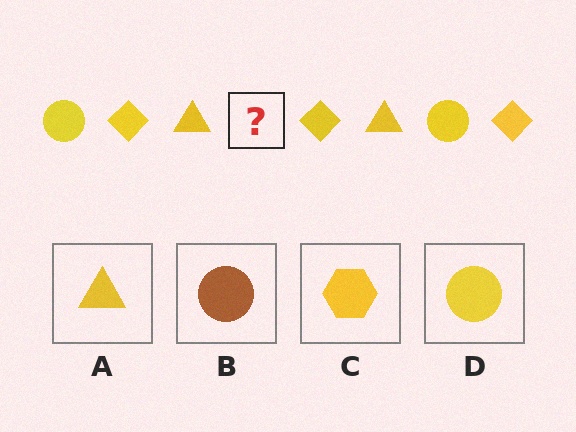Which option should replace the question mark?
Option D.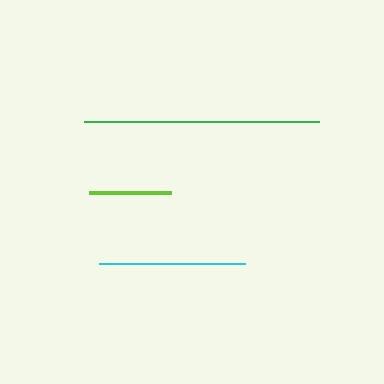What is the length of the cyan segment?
The cyan segment is approximately 146 pixels long.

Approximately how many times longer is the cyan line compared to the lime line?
The cyan line is approximately 1.8 times the length of the lime line.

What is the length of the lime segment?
The lime segment is approximately 81 pixels long.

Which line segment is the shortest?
The lime line is the shortest at approximately 81 pixels.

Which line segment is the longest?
The green line is the longest at approximately 235 pixels.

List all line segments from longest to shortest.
From longest to shortest: green, cyan, lime.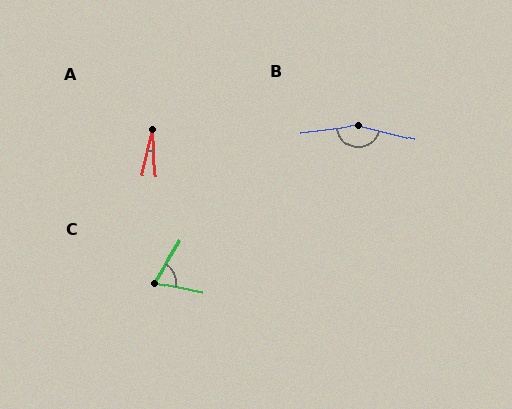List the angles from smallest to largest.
A (17°), C (70°), B (158°).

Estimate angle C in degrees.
Approximately 70 degrees.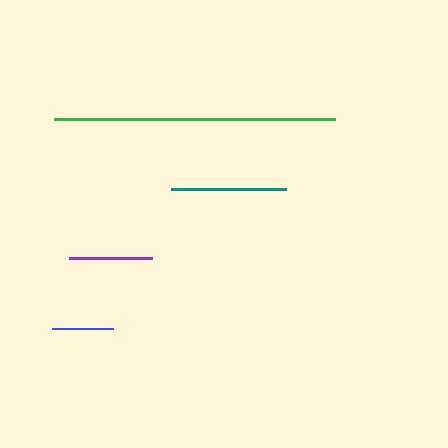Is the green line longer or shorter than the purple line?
The green line is longer than the purple line.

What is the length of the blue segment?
The blue segment is approximately 61 pixels long.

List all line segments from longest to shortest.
From longest to shortest: green, teal, purple, blue.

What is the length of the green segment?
The green segment is approximately 281 pixels long.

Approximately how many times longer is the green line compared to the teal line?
The green line is approximately 2.4 times the length of the teal line.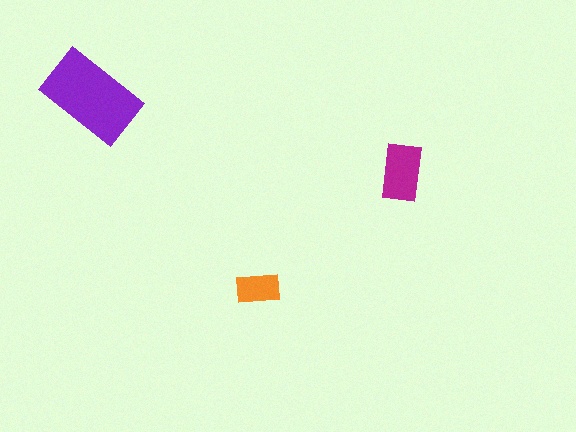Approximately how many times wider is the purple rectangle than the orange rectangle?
About 2 times wider.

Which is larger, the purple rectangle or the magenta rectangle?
The purple one.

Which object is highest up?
The purple rectangle is topmost.